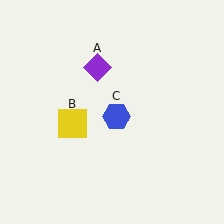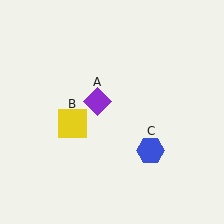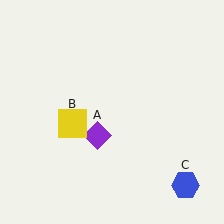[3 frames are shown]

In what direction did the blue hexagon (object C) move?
The blue hexagon (object C) moved down and to the right.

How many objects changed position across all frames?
2 objects changed position: purple diamond (object A), blue hexagon (object C).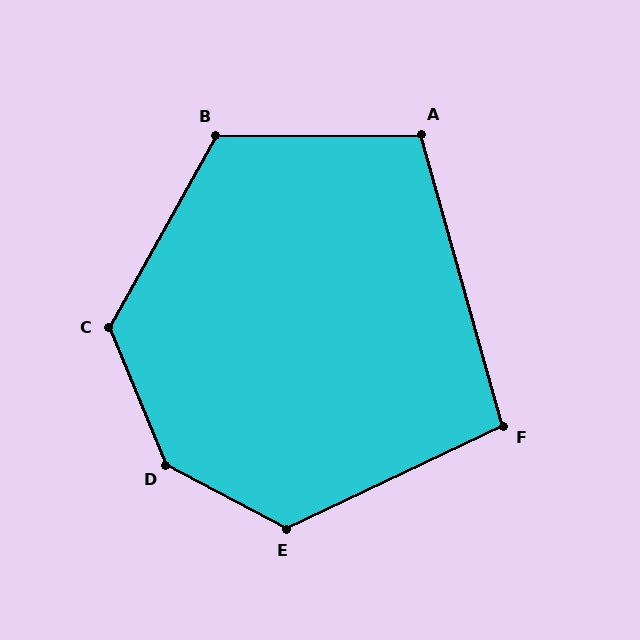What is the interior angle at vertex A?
Approximately 105 degrees (obtuse).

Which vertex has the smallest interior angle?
F, at approximately 100 degrees.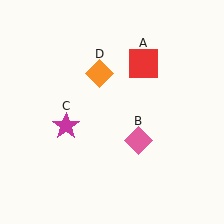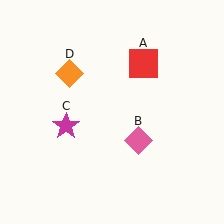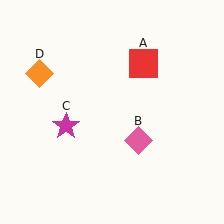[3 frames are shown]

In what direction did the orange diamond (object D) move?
The orange diamond (object D) moved left.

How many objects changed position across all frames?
1 object changed position: orange diamond (object D).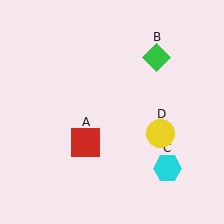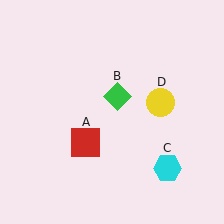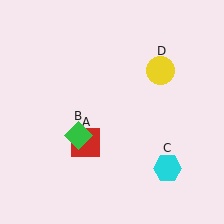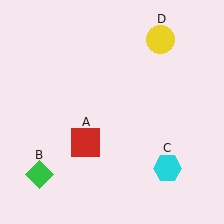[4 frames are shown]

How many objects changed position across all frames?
2 objects changed position: green diamond (object B), yellow circle (object D).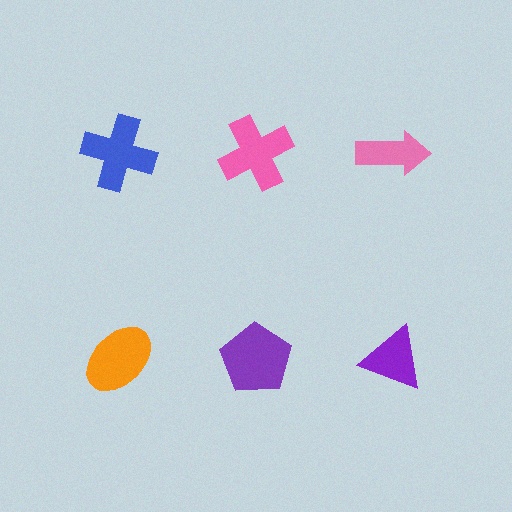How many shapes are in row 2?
3 shapes.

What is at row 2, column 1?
An orange ellipse.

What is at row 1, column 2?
A pink cross.